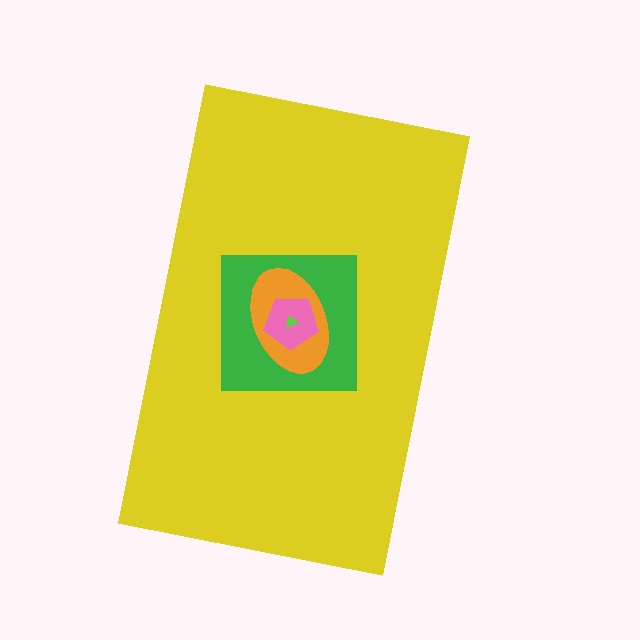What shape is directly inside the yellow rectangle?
The green square.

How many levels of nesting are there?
5.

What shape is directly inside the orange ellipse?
The pink pentagon.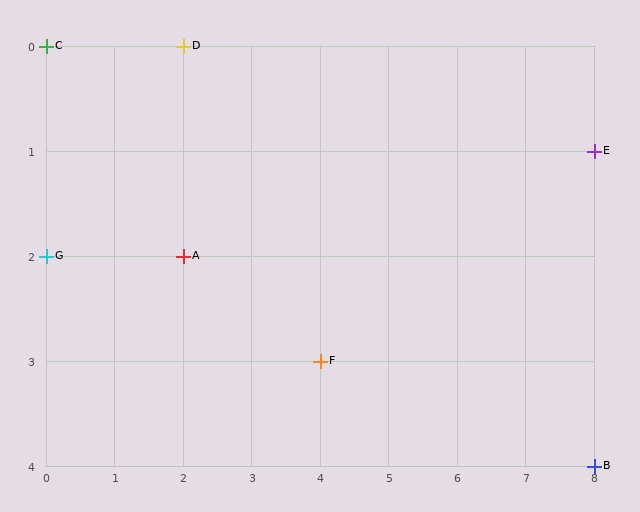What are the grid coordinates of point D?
Point D is at grid coordinates (2, 0).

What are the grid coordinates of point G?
Point G is at grid coordinates (0, 2).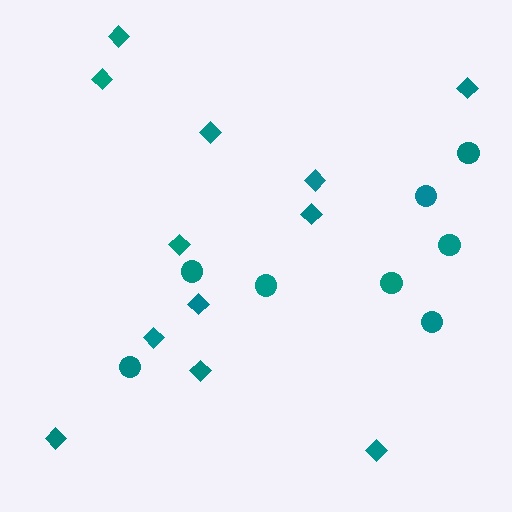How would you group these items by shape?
There are 2 groups: one group of circles (8) and one group of diamonds (12).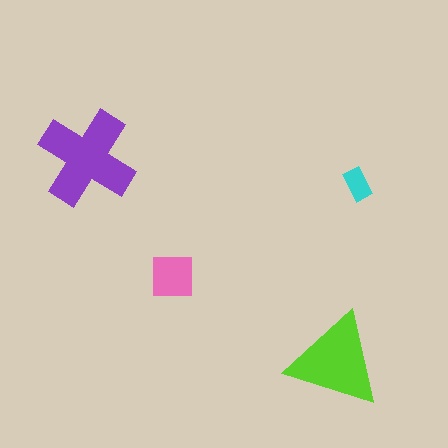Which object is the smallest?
The cyan rectangle.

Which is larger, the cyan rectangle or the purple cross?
The purple cross.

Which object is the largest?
The purple cross.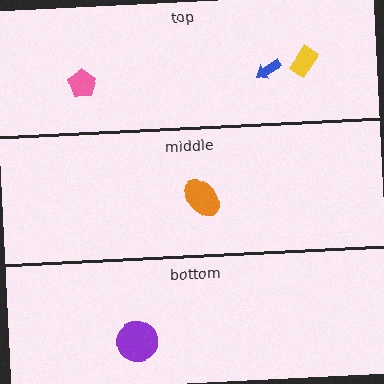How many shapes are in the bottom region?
1.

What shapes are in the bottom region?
The purple circle.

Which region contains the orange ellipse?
The middle region.